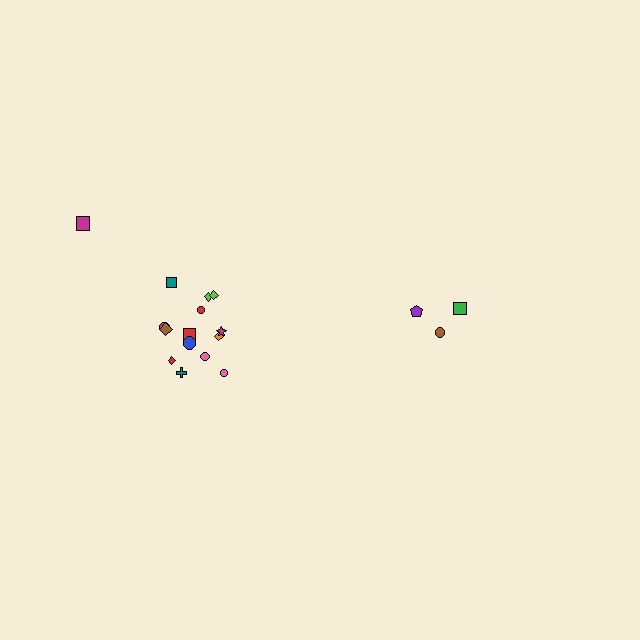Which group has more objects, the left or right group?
The left group.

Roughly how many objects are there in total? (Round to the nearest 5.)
Roughly 20 objects in total.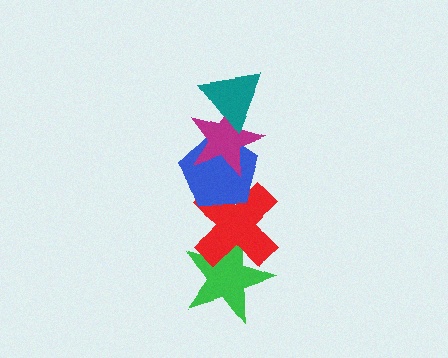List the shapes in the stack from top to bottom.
From top to bottom: the teal triangle, the magenta star, the blue pentagon, the red cross, the green star.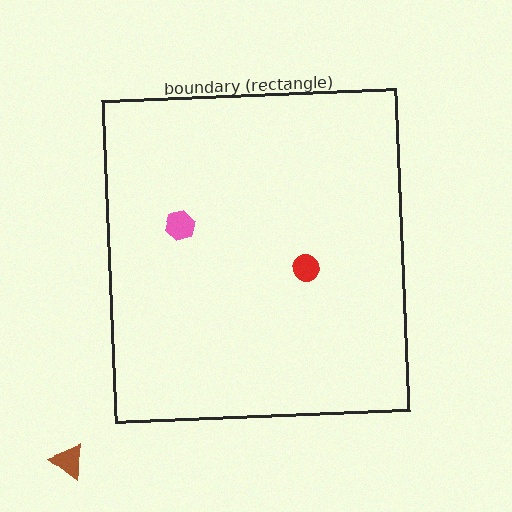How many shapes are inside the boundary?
2 inside, 1 outside.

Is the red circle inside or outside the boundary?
Inside.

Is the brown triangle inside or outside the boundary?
Outside.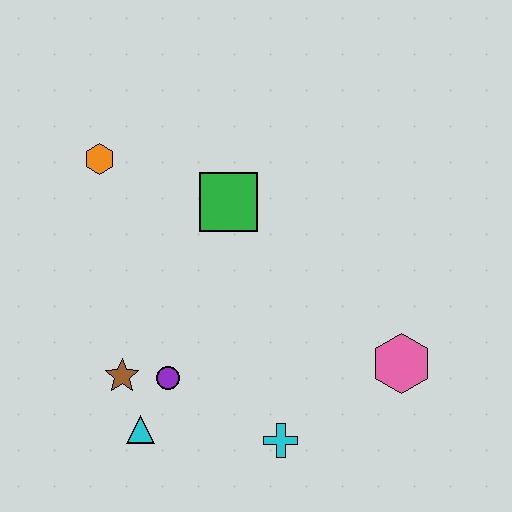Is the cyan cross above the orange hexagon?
No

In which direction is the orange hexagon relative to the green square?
The orange hexagon is to the left of the green square.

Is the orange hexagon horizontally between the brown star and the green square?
No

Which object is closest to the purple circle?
The brown star is closest to the purple circle.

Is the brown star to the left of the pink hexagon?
Yes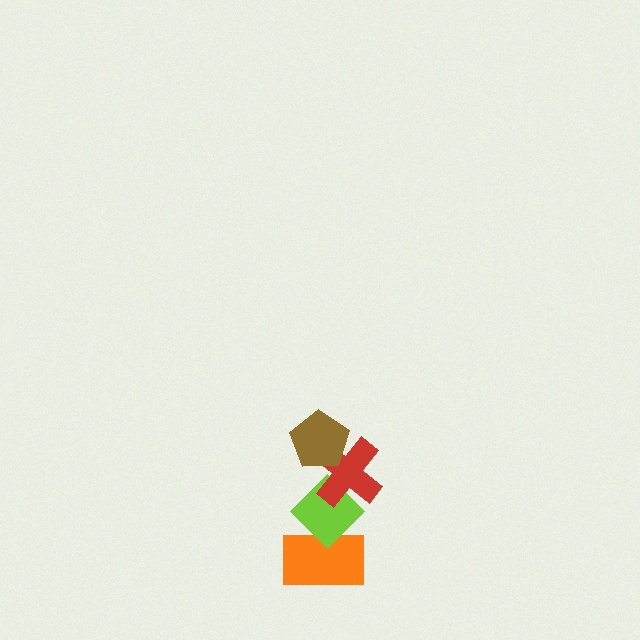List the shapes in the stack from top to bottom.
From top to bottom: the brown pentagon, the red cross, the lime diamond, the orange rectangle.